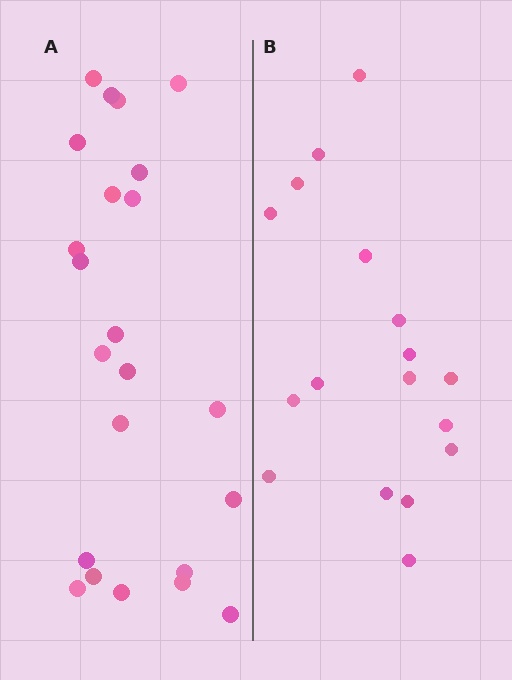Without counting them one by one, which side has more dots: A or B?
Region A (the left region) has more dots.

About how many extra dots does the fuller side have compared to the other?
Region A has about 6 more dots than region B.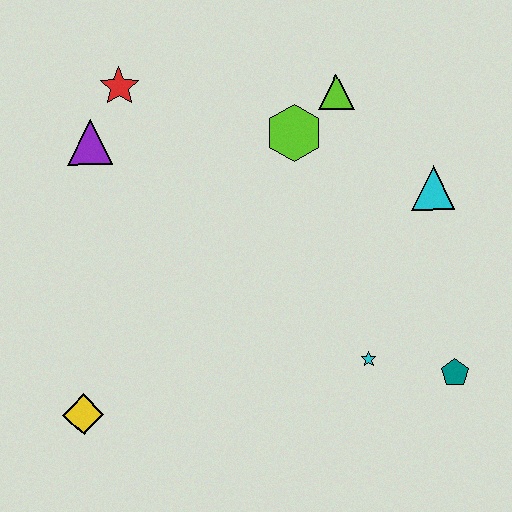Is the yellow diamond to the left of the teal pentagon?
Yes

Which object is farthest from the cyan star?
The red star is farthest from the cyan star.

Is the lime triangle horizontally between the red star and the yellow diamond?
No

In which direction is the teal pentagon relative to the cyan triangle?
The teal pentagon is below the cyan triangle.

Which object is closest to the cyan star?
The teal pentagon is closest to the cyan star.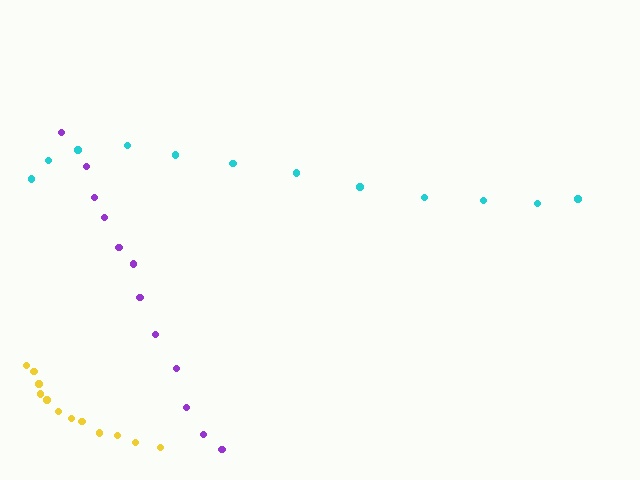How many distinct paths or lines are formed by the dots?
There are 3 distinct paths.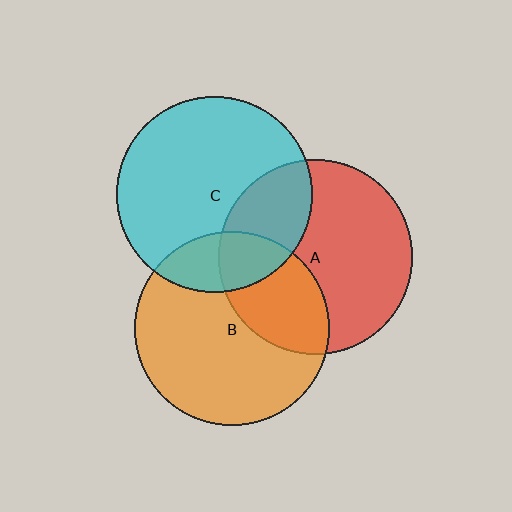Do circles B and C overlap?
Yes.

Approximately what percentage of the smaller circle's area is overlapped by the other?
Approximately 20%.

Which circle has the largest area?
Circle C (cyan).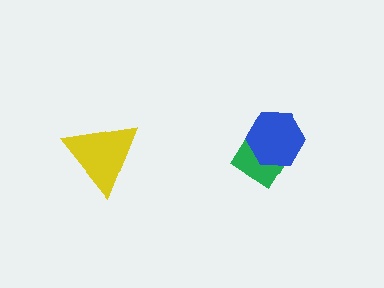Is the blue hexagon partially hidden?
No, no other shape covers it.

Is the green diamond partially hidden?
Yes, it is partially covered by another shape.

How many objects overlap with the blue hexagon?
1 object overlaps with the blue hexagon.